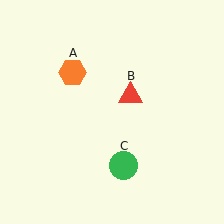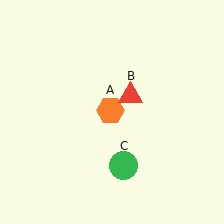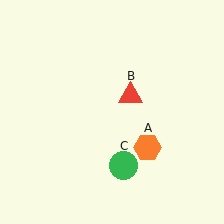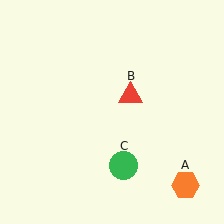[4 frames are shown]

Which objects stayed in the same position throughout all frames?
Red triangle (object B) and green circle (object C) remained stationary.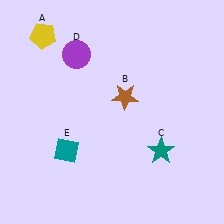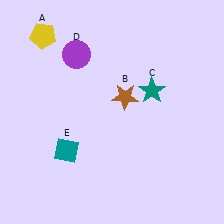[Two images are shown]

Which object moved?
The teal star (C) moved up.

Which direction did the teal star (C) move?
The teal star (C) moved up.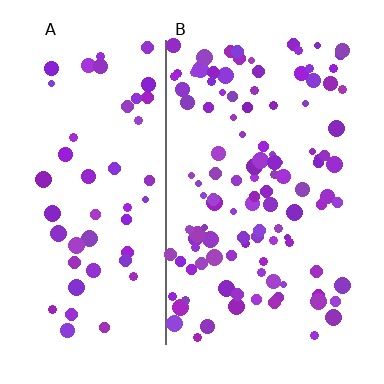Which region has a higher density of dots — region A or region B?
B (the right).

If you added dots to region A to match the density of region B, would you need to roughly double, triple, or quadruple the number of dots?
Approximately double.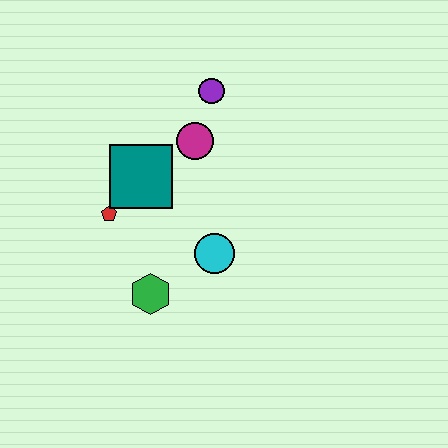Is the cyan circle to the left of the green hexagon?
No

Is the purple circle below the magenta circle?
No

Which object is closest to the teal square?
The red pentagon is closest to the teal square.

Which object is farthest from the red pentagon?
The purple circle is farthest from the red pentagon.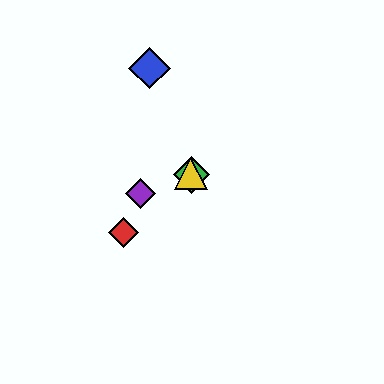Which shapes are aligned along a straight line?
The blue diamond, the green diamond, the yellow triangle are aligned along a straight line.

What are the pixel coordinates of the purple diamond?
The purple diamond is at (141, 194).